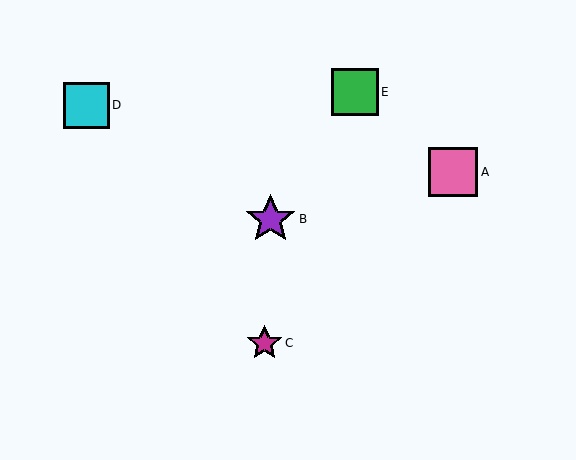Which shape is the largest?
The purple star (labeled B) is the largest.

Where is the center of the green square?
The center of the green square is at (355, 92).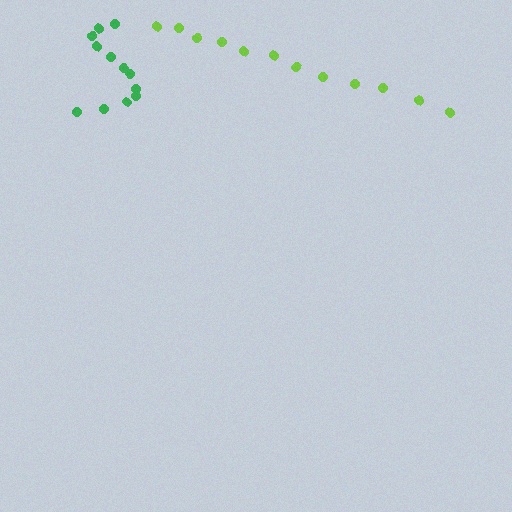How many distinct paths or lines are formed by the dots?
There are 2 distinct paths.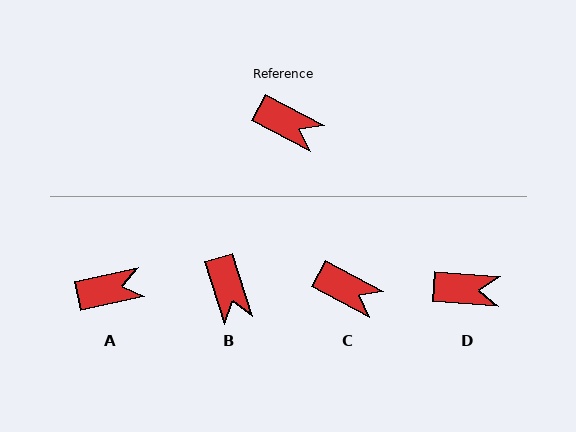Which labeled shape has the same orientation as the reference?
C.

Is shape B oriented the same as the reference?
No, it is off by about 45 degrees.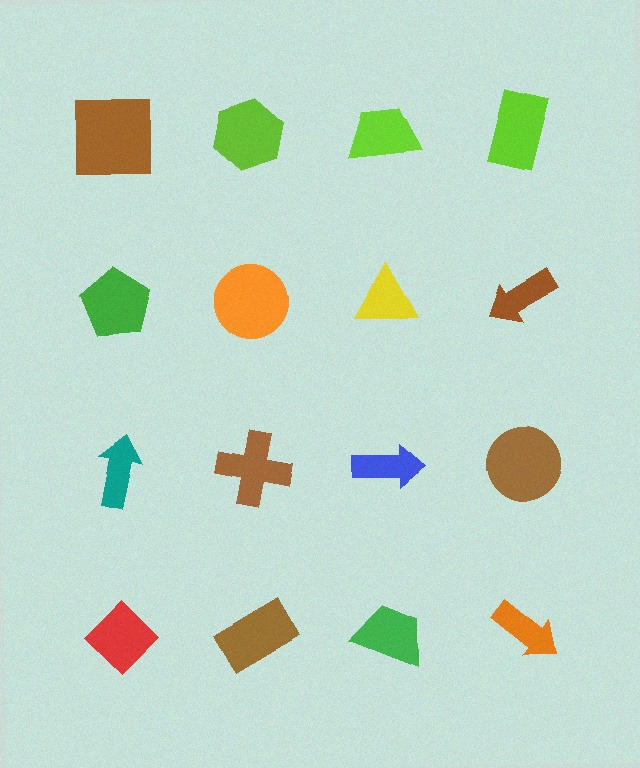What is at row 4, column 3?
A green trapezoid.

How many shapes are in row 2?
4 shapes.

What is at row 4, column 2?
A brown rectangle.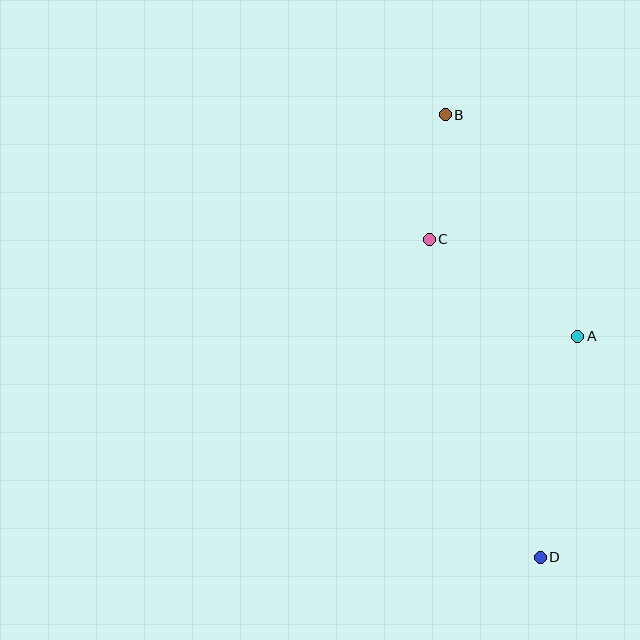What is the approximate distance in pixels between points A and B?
The distance between A and B is approximately 258 pixels.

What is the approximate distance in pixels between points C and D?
The distance between C and D is approximately 337 pixels.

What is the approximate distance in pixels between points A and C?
The distance between A and C is approximately 177 pixels.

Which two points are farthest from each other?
Points B and D are farthest from each other.